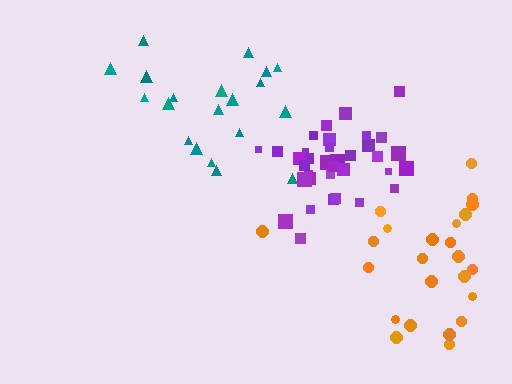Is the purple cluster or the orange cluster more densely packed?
Purple.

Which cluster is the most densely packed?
Purple.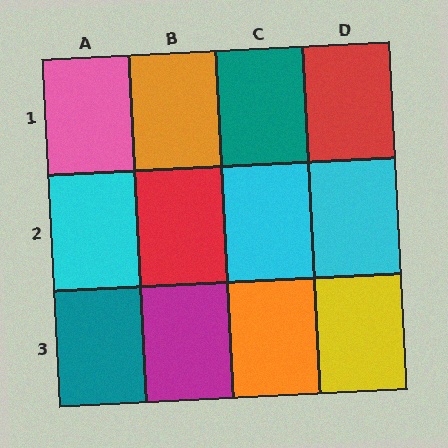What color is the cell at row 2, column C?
Cyan.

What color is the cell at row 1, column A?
Pink.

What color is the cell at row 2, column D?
Cyan.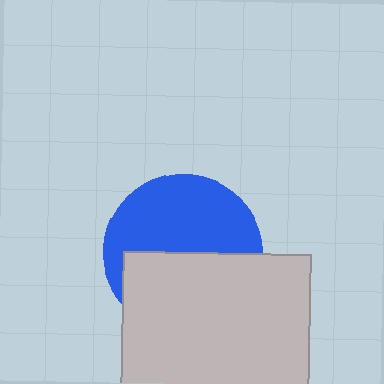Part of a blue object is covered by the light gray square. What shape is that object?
It is a circle.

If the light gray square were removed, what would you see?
You would see the complete blue circle.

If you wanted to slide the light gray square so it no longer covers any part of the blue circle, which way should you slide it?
Slide it down — that is the most direct way to separate the two shapes.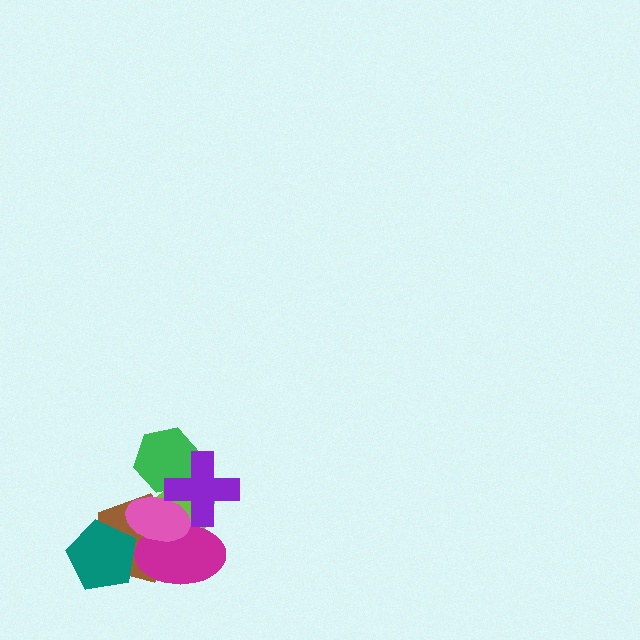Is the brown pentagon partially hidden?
Yes, it is partially covered by another shape.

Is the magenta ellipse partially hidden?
Yes, it is partially covered by another shape.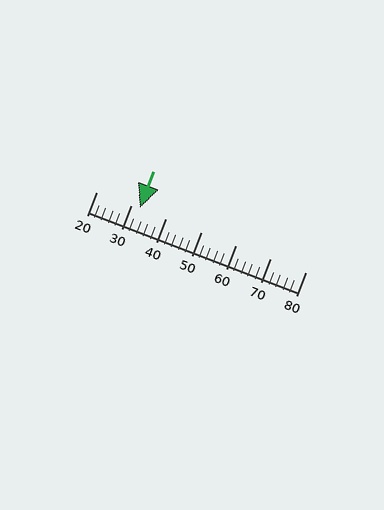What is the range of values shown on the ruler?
The ruler shows values from 20 to 80.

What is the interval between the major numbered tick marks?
The major tick marks are spaced 10 units apart.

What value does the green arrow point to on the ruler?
The green arrow points to approximately 32.